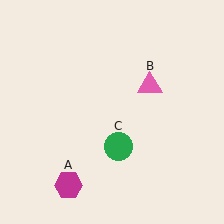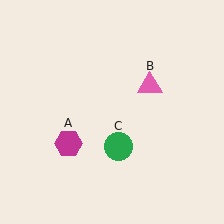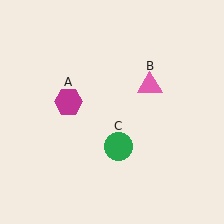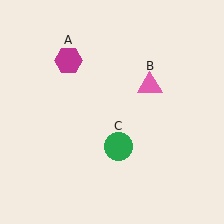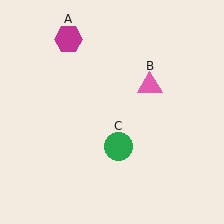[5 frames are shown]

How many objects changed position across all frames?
1 object changed position: magenta hexagon (object A).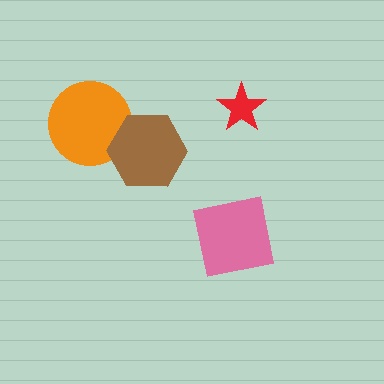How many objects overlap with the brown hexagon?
1 object overlaps with the brown hexagon.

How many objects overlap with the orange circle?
1 object overlaps with the orange circle.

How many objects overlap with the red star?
0 objects overlap with the red star.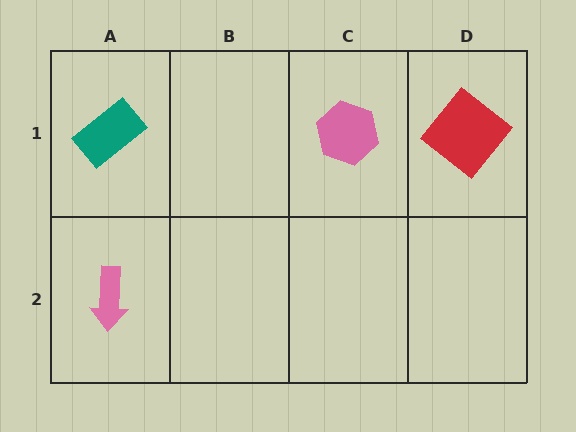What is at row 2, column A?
A pink arrow.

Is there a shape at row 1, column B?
No, that cell is empty.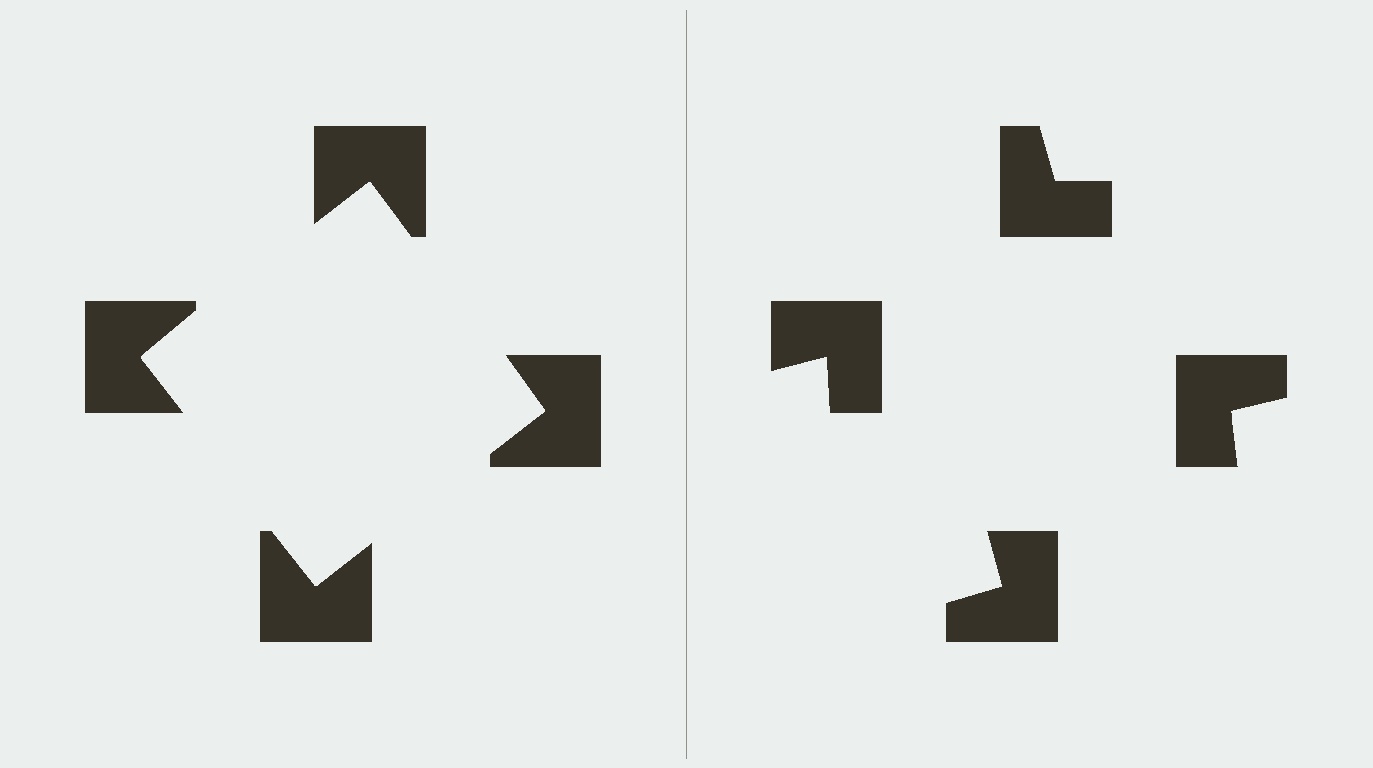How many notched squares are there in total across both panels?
8 — 4 on each side.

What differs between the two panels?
The notched squares are positioned identically on both sides; only the wedge orientations differ. On the left they align to a square; on the right they are misaligned.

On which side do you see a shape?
An illusory square appears on the left side. On the right side the wedge cuts are rotated, so no coherent shape forms.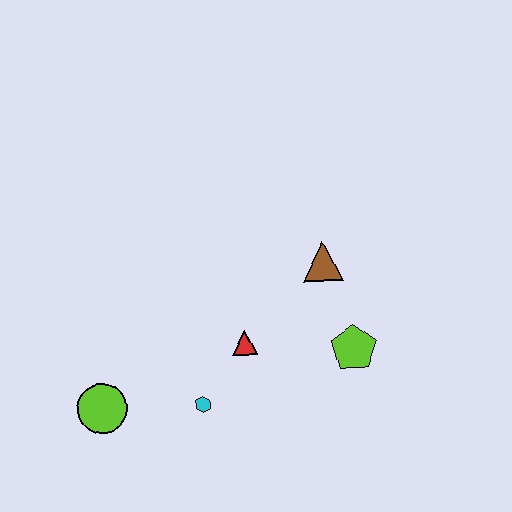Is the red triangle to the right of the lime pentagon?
No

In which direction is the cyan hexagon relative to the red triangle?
The cyan hexagon is below the red triangle.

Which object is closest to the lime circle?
The cyan hexagon is closest to the lime circle.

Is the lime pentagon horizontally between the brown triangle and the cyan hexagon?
No